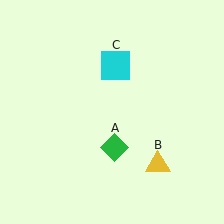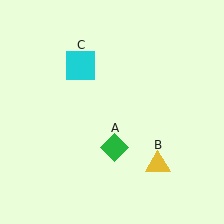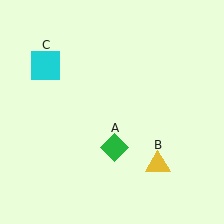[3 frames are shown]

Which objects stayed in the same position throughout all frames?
Green diamond (object A) and yellow triangle (object B) remained stationary.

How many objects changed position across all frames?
1 object changed position: cyan square (object C).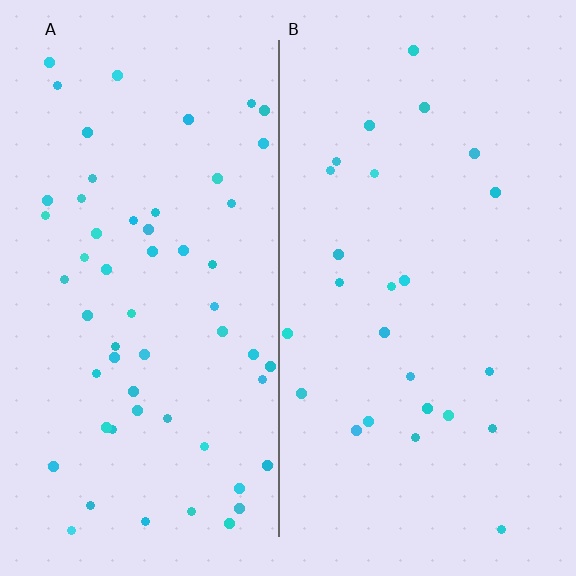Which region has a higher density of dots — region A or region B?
A (the left).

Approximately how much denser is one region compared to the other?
Approximately 2.3× — region A over region B.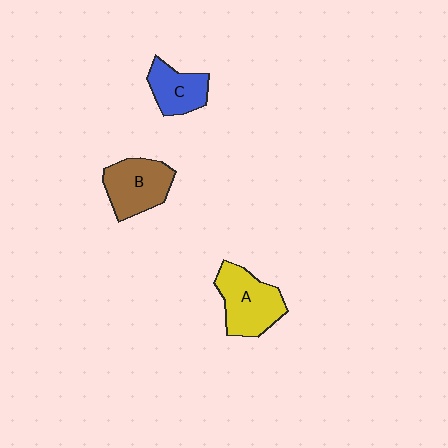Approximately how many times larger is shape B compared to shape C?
Approximately 1.3 times.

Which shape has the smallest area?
Shape C (blue).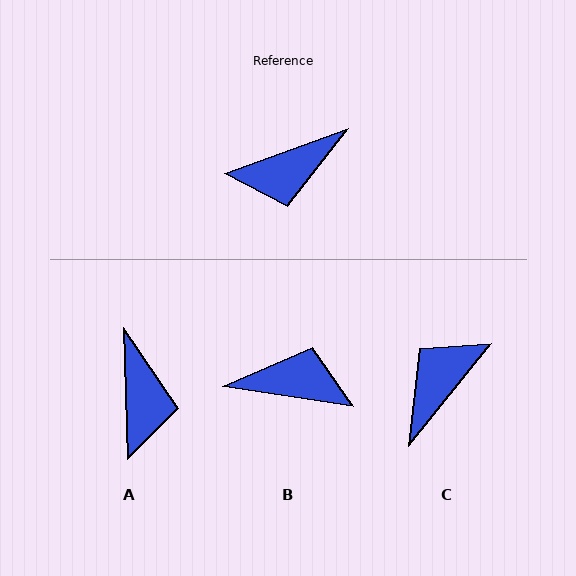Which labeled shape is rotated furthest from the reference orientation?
B, about 151 degrees away.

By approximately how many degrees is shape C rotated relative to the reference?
Approximately 149 degrees clockwise.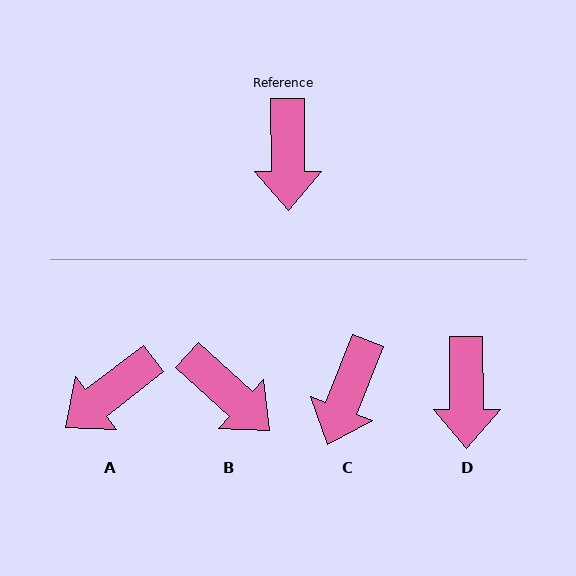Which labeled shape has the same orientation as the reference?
D.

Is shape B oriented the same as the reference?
No, it is off by about 47 degrees.